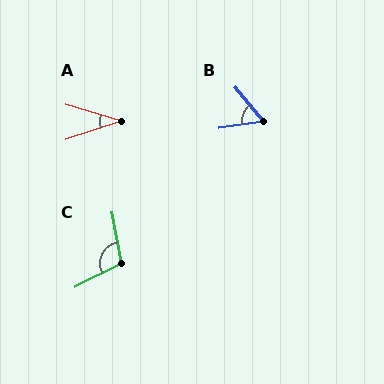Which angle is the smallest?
A, at approximately 34 degrees.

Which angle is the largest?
C, at approximately 106 degrees.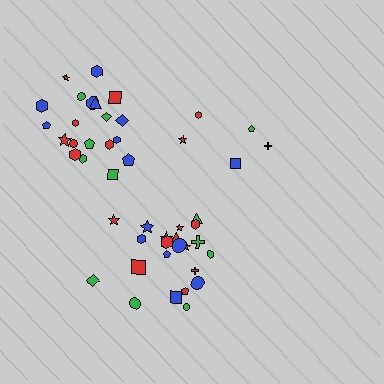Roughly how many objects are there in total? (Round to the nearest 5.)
Roughly 45 objects in total.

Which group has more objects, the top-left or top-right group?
The top-left group.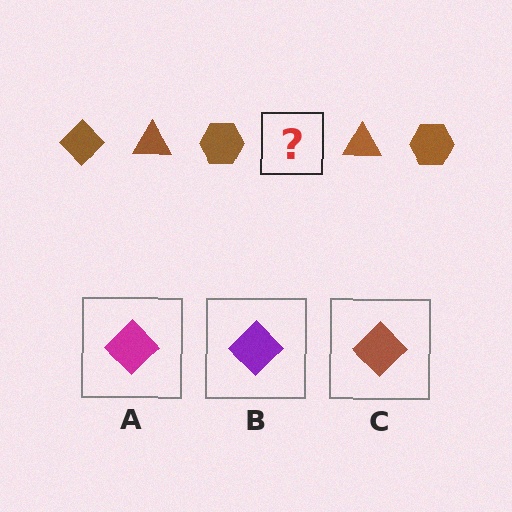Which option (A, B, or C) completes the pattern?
C.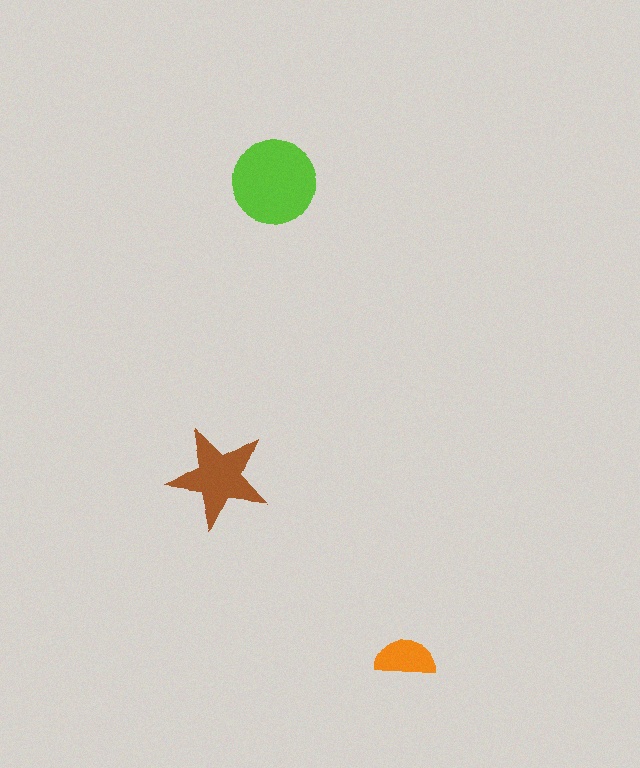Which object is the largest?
The lime circle.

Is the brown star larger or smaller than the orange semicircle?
Larger.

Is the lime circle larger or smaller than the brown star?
Larger.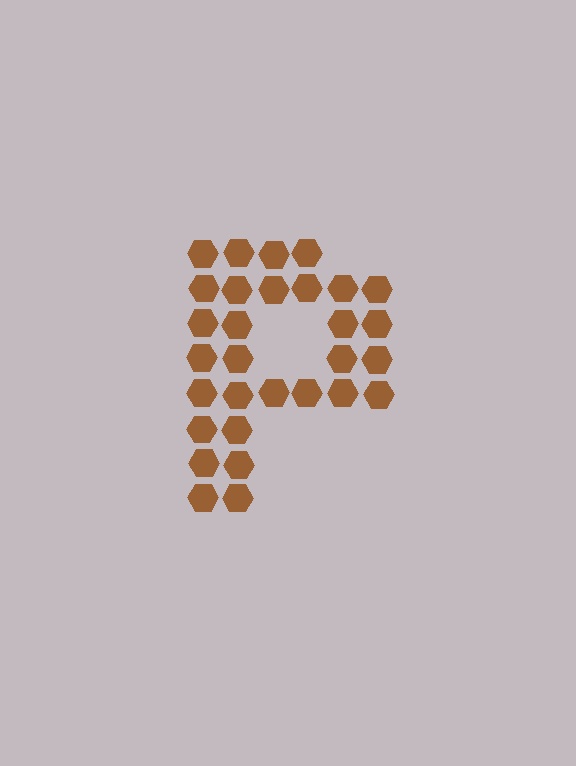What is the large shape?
The large shape is the letter P.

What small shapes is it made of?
It is made of small hexagons.